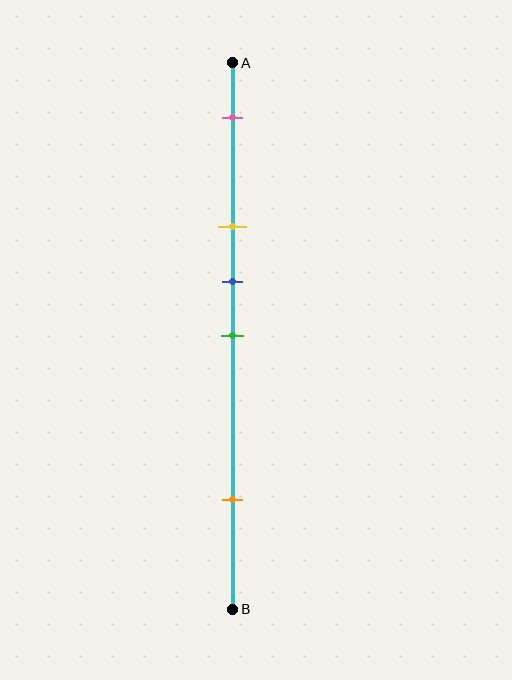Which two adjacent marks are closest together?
The blue and green marks are the closest adjacent pair.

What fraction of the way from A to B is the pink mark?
The pink mark is approximately 10% (0.1) of the way from A to B.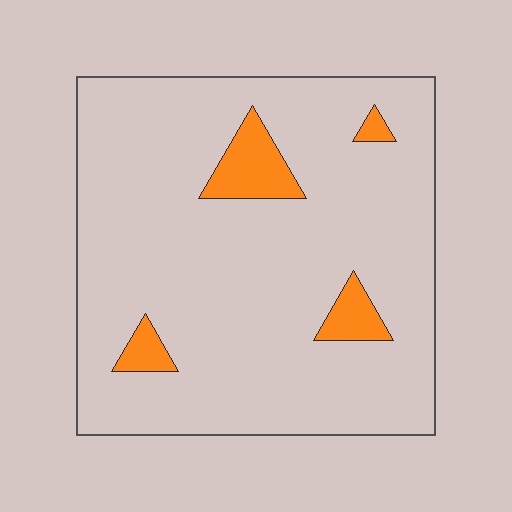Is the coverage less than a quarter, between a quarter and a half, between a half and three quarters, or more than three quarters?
Less than a quarter.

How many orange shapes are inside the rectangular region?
4.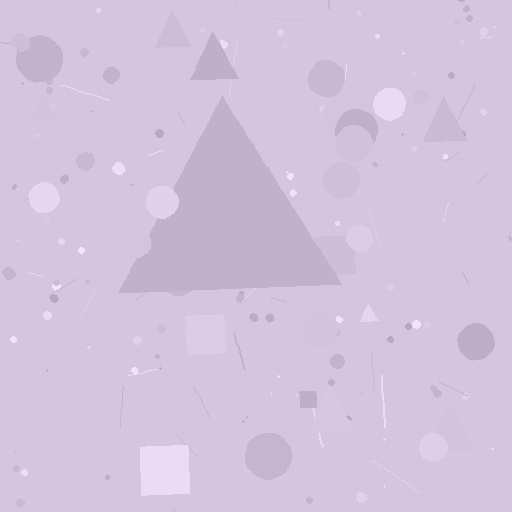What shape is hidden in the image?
A triangle is hidden in the image.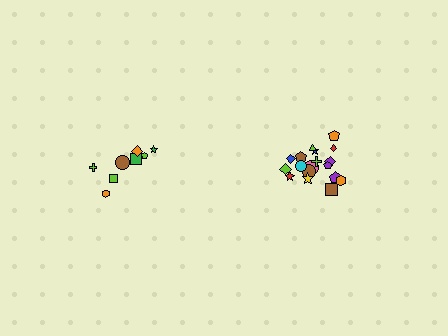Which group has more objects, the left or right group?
The right group.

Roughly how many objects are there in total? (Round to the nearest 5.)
Roughly 25 objects in total.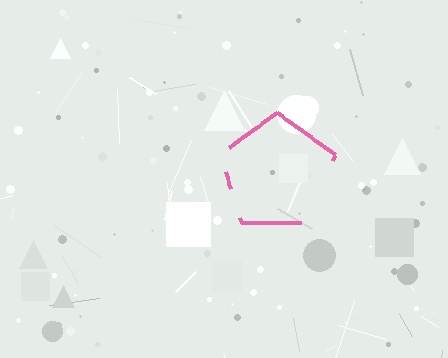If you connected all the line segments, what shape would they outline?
They would outline a pentagon.